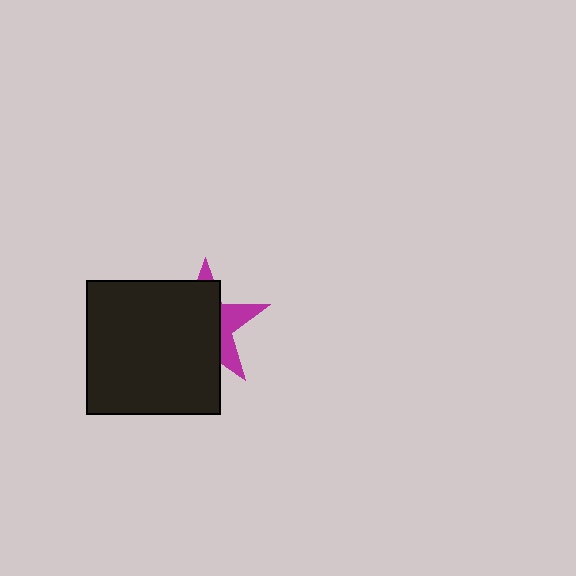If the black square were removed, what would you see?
You would see the complete magenta star.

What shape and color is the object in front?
The object in front is a black square.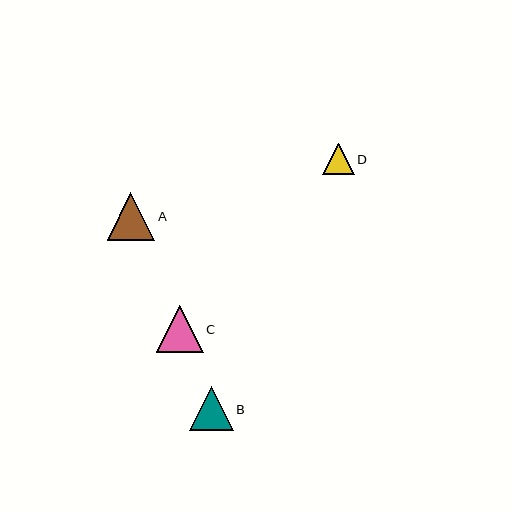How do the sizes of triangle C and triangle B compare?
Triangle C and triangle B are approximately the same size.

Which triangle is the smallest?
Triangle D is the smallest with a size of approximately 32 pixels.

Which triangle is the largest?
Triangle A is the largest with a size of approximately 48 pixels.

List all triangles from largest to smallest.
From largest to smallest: A, C, B, D.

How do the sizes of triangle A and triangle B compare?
Triangle A and triangle B are approximately the same size.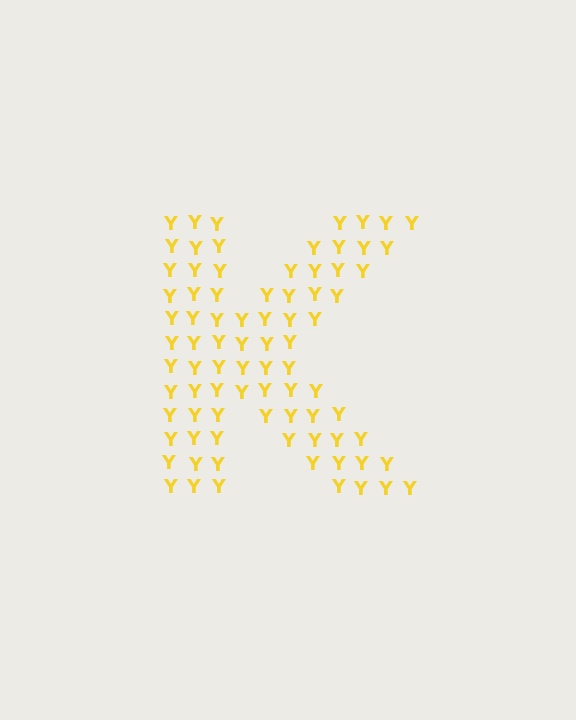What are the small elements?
The small elements are letter Y's.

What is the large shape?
The large shape is the letter K.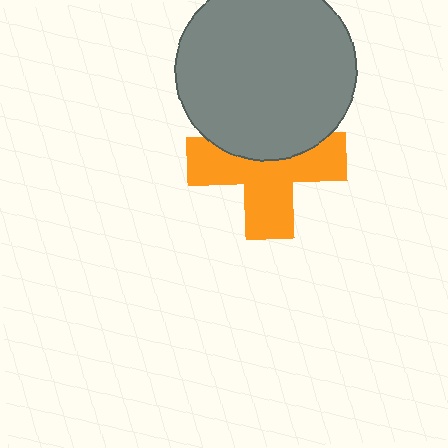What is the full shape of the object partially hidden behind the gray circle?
The partially hidden object is an orange cross.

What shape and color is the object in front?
The object in front is a gray circle.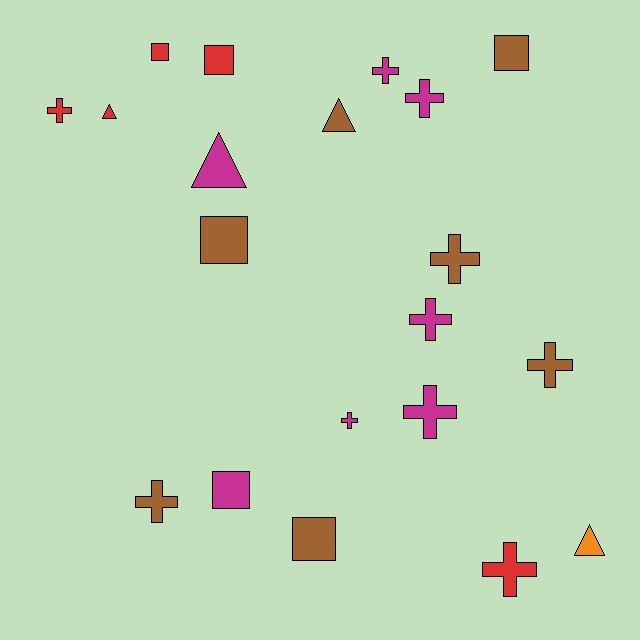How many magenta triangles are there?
There is 1 magenta triangle.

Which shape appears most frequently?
Cross, with 10 objects.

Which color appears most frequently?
Brown, with 7 objects.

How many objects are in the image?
There are 20 objects.